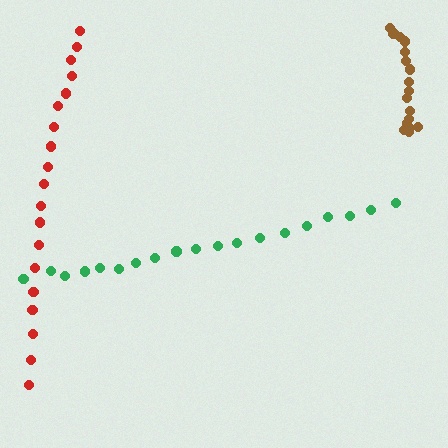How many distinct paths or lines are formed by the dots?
There are 3 distinct paths.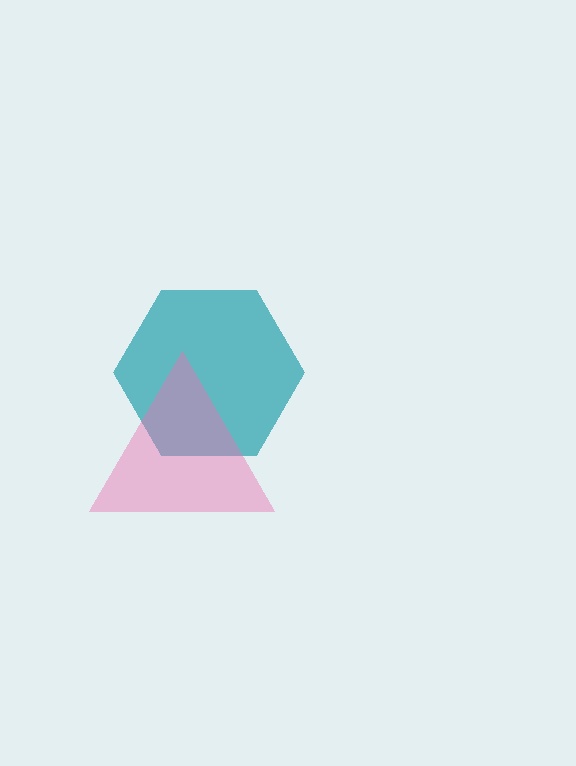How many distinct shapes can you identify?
There are 2 distinct shapes: a teal hexagon, a pink triangle.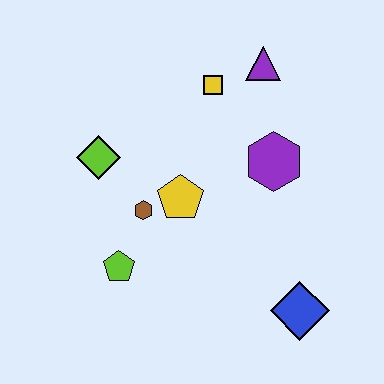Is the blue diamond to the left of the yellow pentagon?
No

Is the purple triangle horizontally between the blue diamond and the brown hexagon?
Yes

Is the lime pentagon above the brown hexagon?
No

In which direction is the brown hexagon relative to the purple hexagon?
The brown hexagon is to the left of the purple hexagon.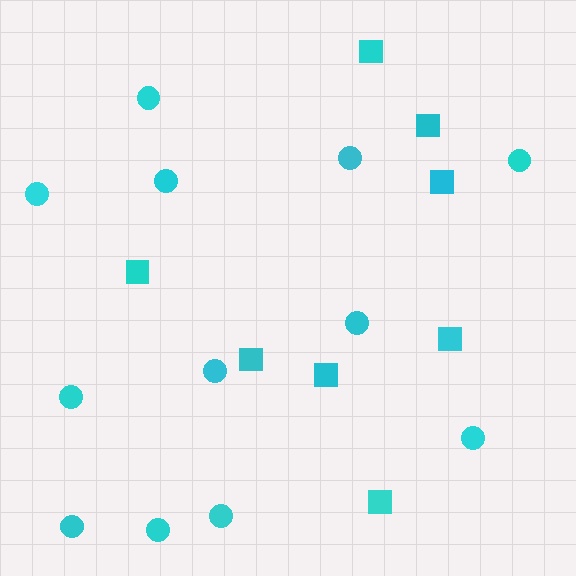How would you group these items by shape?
There are 2 groups: one group of squares (8) and one group of circles (12).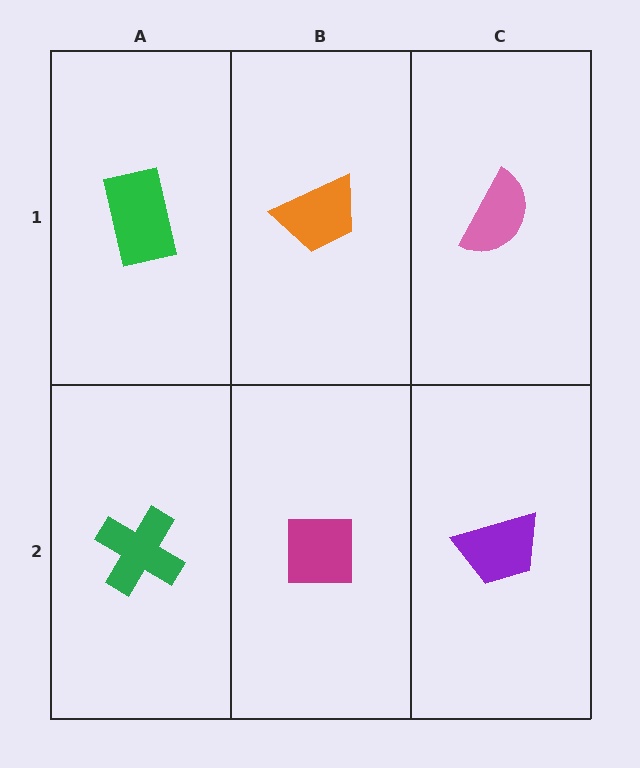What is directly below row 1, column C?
A purple trapezoid.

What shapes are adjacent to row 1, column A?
A green cross (row 2, column A), an orange trapezoid (row 1, column B).